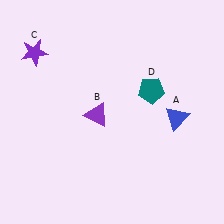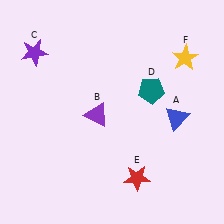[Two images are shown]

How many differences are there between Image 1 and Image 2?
There are 2 differences between the two images.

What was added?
A red star (E), a yellow star (F) were added in Image 2.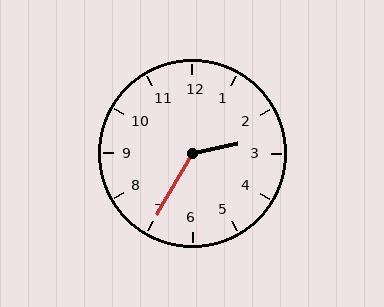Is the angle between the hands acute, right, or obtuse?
It is obtuse.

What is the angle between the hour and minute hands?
Approximately 132 degrees.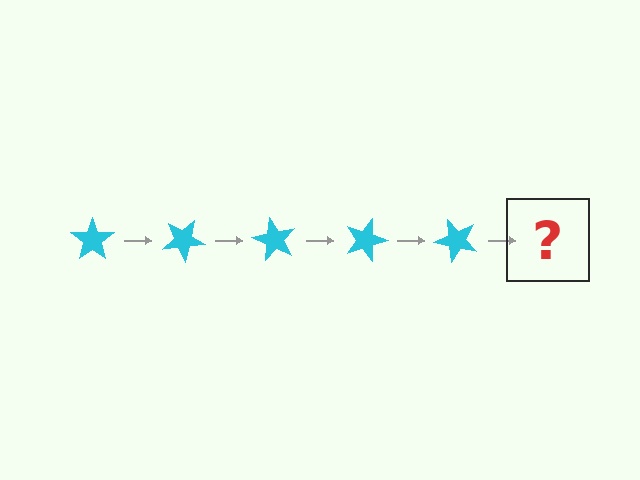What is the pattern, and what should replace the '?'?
The pattern is that the star rotates 30 degrees each step. The '?' should be a cyan star rotated 150 degrees.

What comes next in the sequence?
The next element should be a cyan star rotated 150 degrees.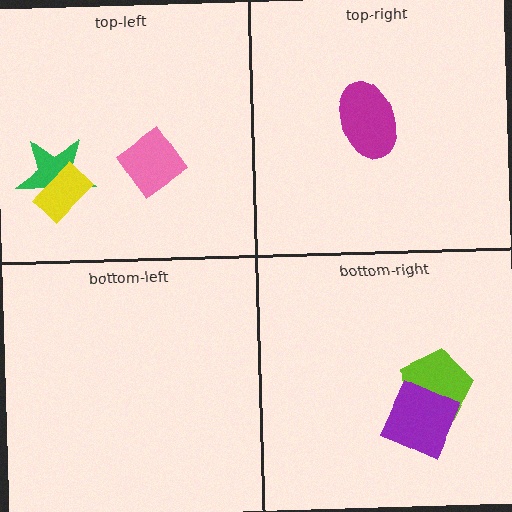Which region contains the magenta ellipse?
The top-right region.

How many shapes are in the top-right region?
1.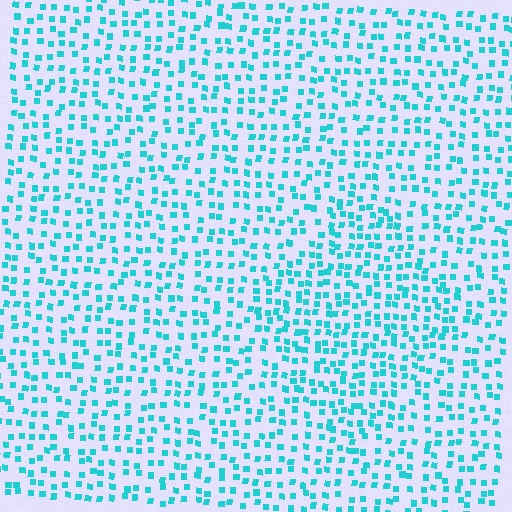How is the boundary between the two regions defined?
The boundary is defined by a change in element density (approximately 1.5x ratio). All elements are the same color, size, and shape.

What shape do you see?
I see a diamond.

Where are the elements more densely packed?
The elements are more densely packed inside the diamond boundary.